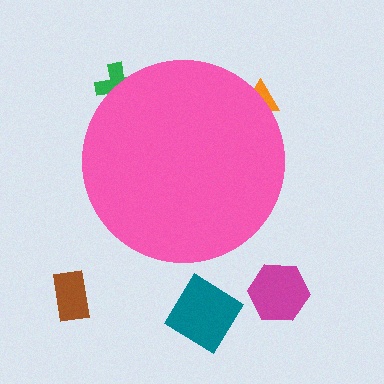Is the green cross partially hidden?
Yes, the green cross is partially hidden behind the pink circle.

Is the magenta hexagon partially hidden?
No, the magenta hexagon is fully visible.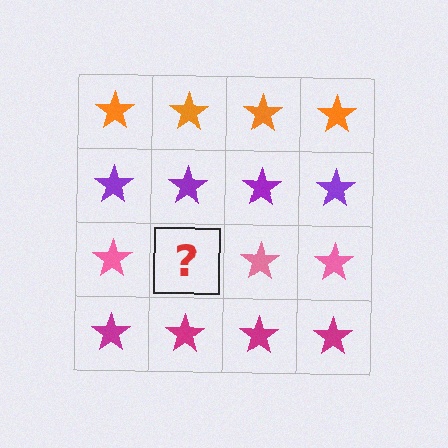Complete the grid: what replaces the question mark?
The question mark should be replaced with a pink star.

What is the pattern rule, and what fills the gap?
The rule is that each row has a consistent color. The gap should be filled with a pink star.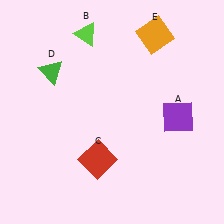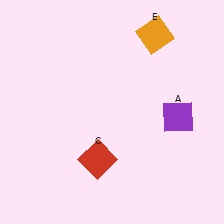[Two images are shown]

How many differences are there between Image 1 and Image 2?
There are 2 differences between the two images.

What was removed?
The green triangle (D), the lime triangle (B) were removed in Image 2.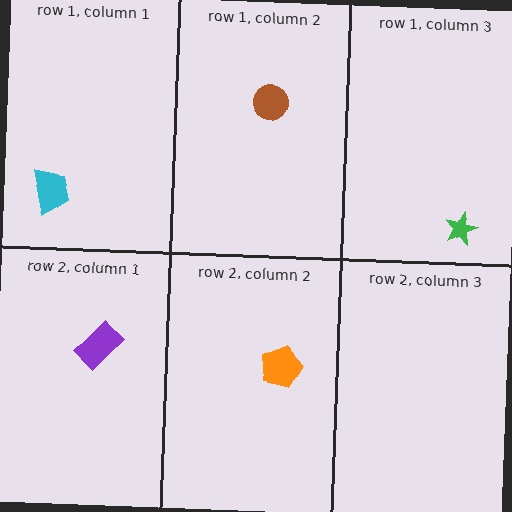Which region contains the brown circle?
The row 1, column 2 region.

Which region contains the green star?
The row 1, column 3 region.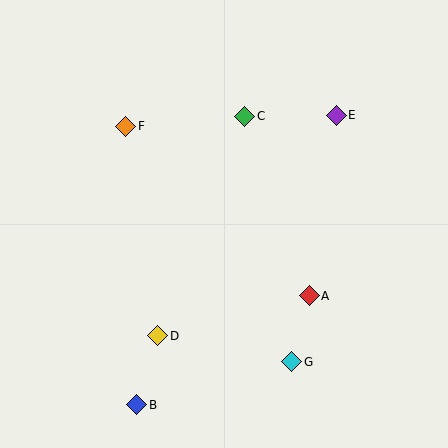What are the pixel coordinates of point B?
Point B is at (137, 405).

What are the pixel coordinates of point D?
Point D is at (157, 336).